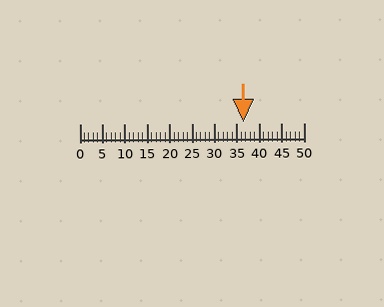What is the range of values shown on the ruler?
The ruler shows values from 0 to 50.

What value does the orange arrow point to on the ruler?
The orange arrow points to approximately 36.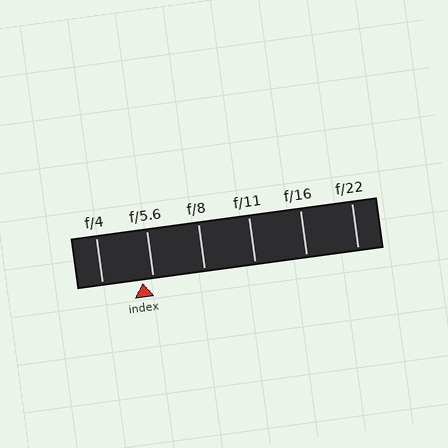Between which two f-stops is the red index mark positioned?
The index mark is between f/4 and f/5.6.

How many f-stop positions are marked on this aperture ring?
There are 6 f-stop positions marked.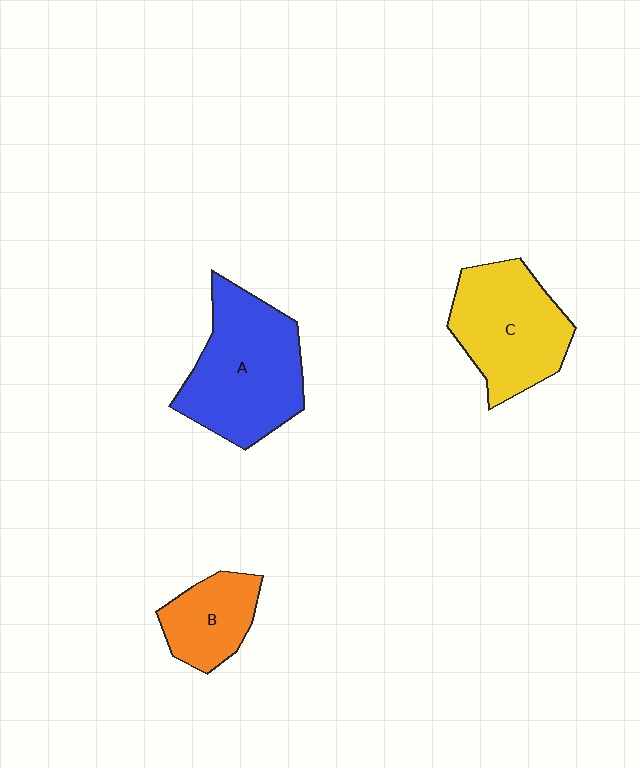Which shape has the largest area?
Shape A (blue).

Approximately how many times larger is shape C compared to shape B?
Approximately 1.7 times.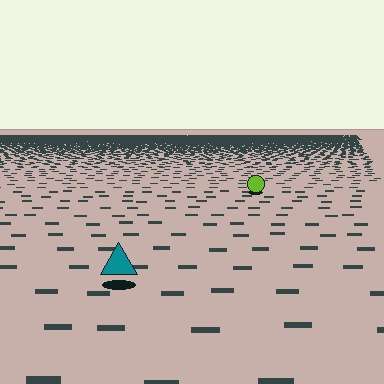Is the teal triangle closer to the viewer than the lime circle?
Yes. The teal triangle is closer — you can tell from the texture gradient: the ground texture is coarser near it.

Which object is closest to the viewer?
The teal triangle is closest. The texture marks near it are larger and more spread out.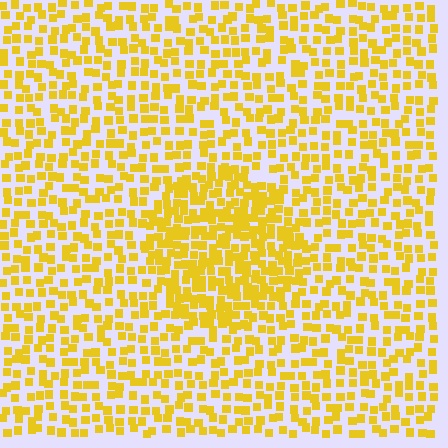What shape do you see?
I see a circle.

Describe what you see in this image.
The image contains small yellow elements arranged at two different densities. A circle-shaped region is visible where the elements are more densely packed than the surrounding area.